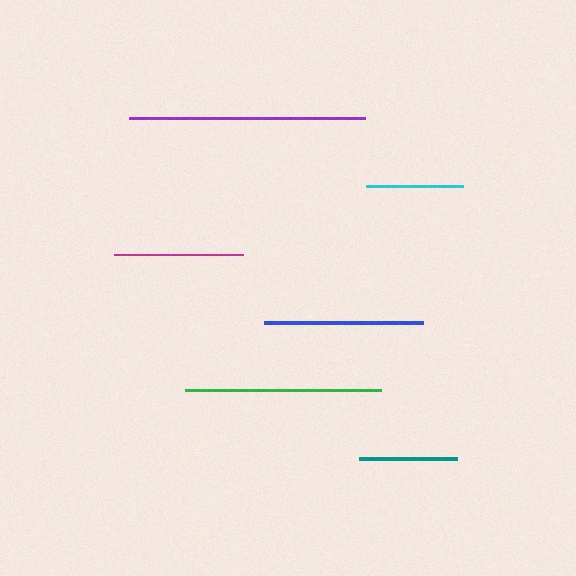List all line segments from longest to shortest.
From longest to shortest: purple, green, blue, magenta, teal, cyan.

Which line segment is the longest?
The purple line is the longest at approximately 236 pixels.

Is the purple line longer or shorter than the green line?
The purple line is longer than the green line.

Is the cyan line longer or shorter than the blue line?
The blue line is longer than the cyan line.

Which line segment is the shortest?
The cyan line is the shortest at approximately 97 pixels.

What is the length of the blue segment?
The blue segment is approximately 159 pixels long.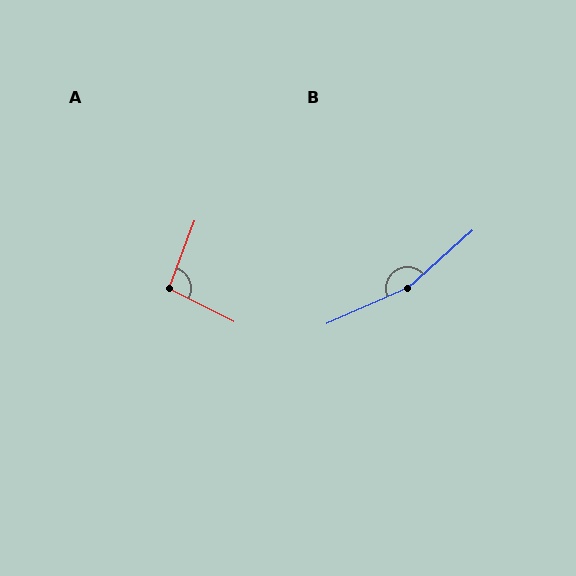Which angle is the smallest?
A, at approximately 96 degrees.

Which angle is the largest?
B, at approximately 162 degrees.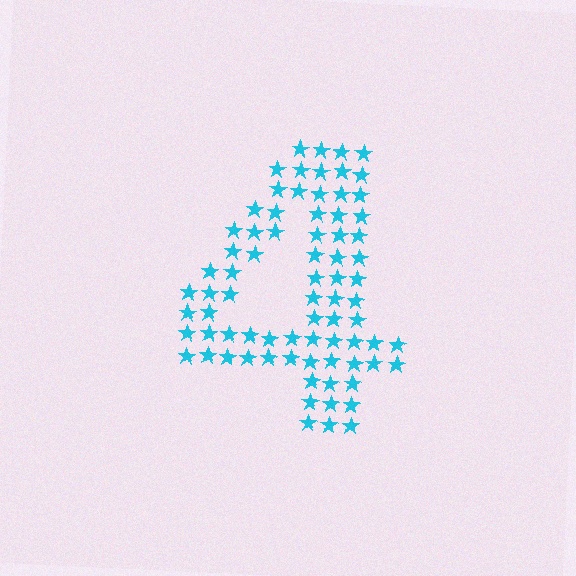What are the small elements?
The small elements are stars.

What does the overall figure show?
The overall figure shows the digit 4.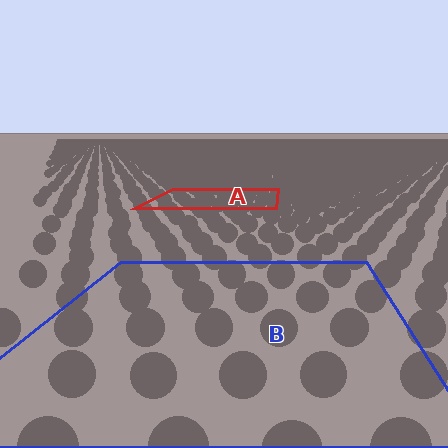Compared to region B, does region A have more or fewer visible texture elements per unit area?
Region A has more texture elements per unit area — they are packed more densely because it is farther away.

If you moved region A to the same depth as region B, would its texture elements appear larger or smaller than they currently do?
They would appear larger. At a closer depth, the same texture elements are projected at a bigger on-screen size.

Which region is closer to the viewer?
Region B is closer. The texture elements there are larger and more spread out.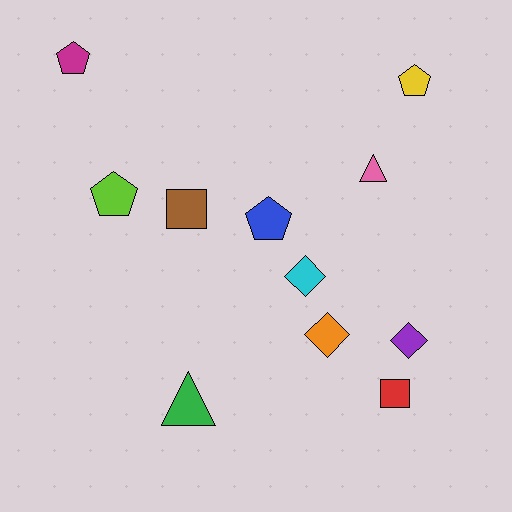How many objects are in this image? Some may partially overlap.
There are 11 objects.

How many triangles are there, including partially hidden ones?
There are 2 triangles.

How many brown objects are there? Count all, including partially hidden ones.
There is 1 brown object.